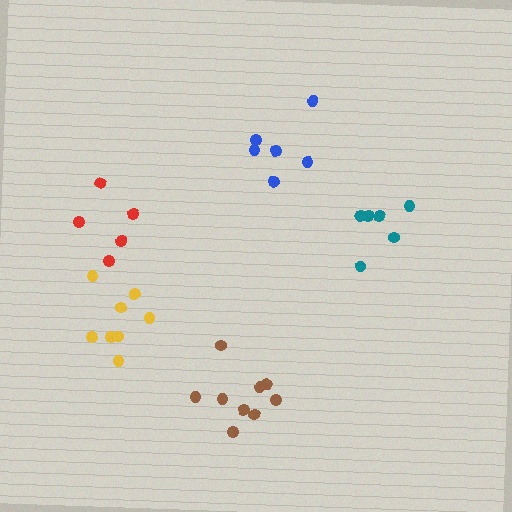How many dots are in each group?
Group 1: 6 dots, Group 2: 9 dots, Group 3: 5 dots, Group 4: 8 dots, Group 5: 6 dots (34 total).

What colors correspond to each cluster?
The clusters are colored: blue, brown, red, yellow, teal.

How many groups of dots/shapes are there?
There are 5 groups.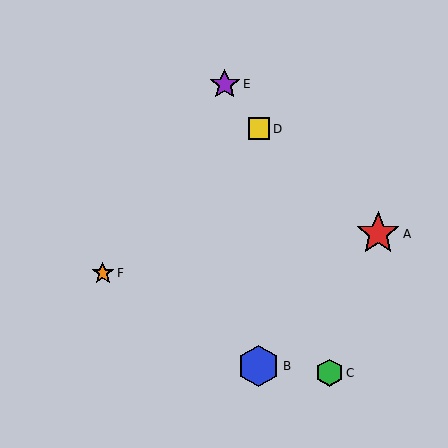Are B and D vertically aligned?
Yes, both are at x≈259.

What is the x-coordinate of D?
Object D is at x≈259.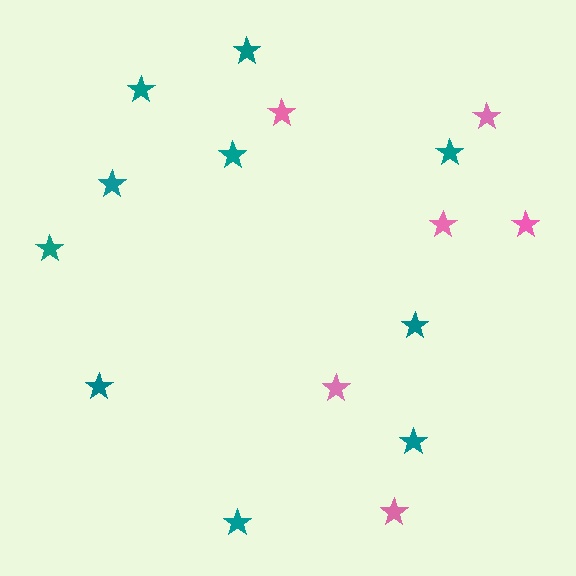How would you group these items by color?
There are 2 groups: one group of pink stars (6) and one group of teal stars (10).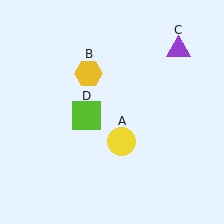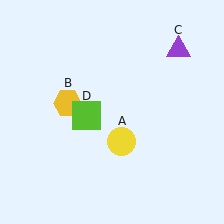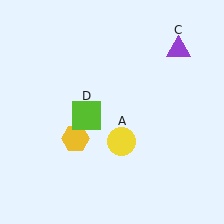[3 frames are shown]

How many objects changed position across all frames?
1 object changed position: yellow hexagon (object B).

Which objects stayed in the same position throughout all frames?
Yellow circle (object A) and purple triangle (object C) and lime square (object D) remained stationary.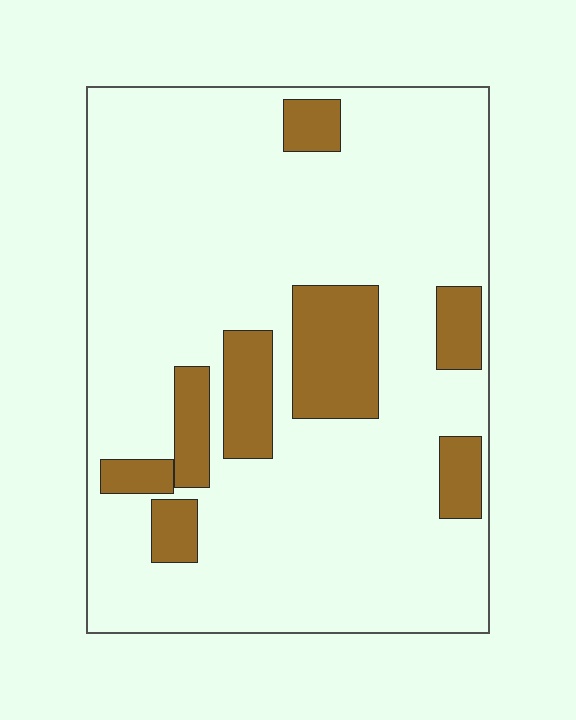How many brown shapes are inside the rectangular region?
8.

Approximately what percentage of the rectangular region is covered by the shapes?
Approximately 15%.